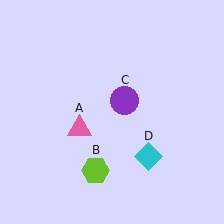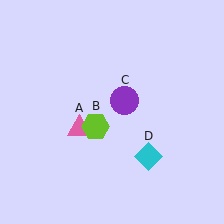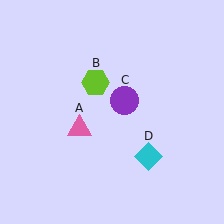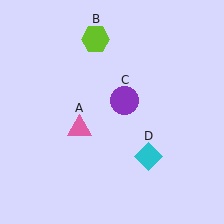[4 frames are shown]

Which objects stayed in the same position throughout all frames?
Pink triangle (object A) and purple circle (object C) and cyan diamond (object D) remained stationary.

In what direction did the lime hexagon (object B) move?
The lime hexagon (object B) moved up.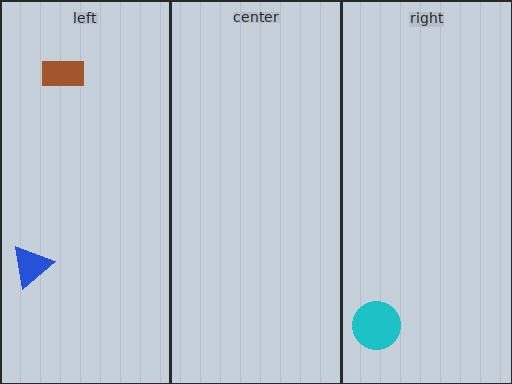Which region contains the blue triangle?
The left region.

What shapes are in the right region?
The cyan circle.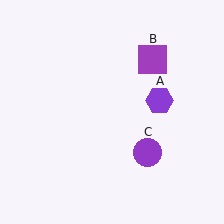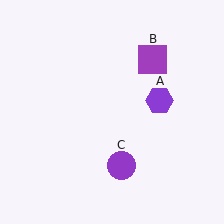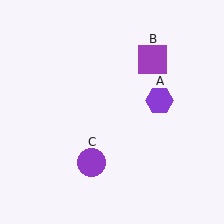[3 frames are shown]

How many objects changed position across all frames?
1 object changed position: purple circle (object C).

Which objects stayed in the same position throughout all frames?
Purple hexagon (object A) and purple square (object B) remained stationary.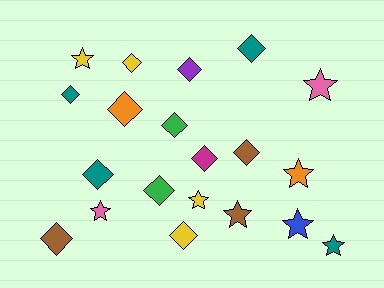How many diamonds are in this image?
There are 12 diamonds.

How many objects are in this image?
There are 20 objects.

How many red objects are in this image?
There are no red objects.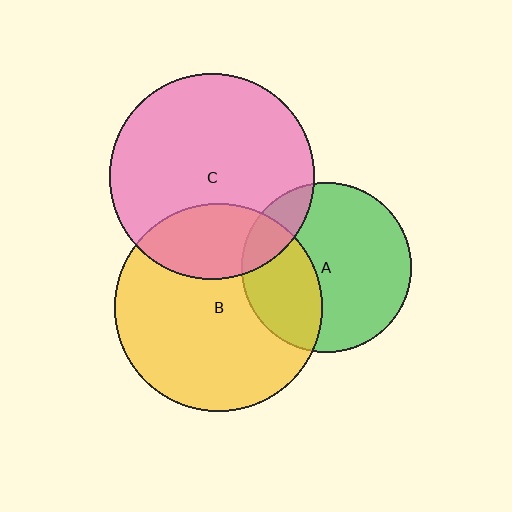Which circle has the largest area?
Circle B (yellow).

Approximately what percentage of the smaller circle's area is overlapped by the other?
Approximately 25%.